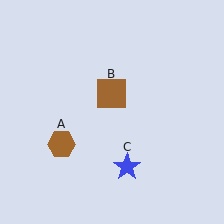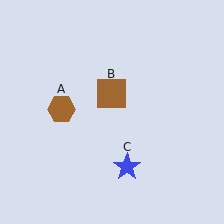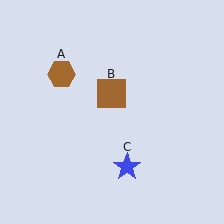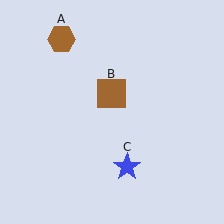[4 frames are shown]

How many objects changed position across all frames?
1 object changed position: brown hexagon (object A).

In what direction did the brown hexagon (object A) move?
The brown hexagon (object A) moved up.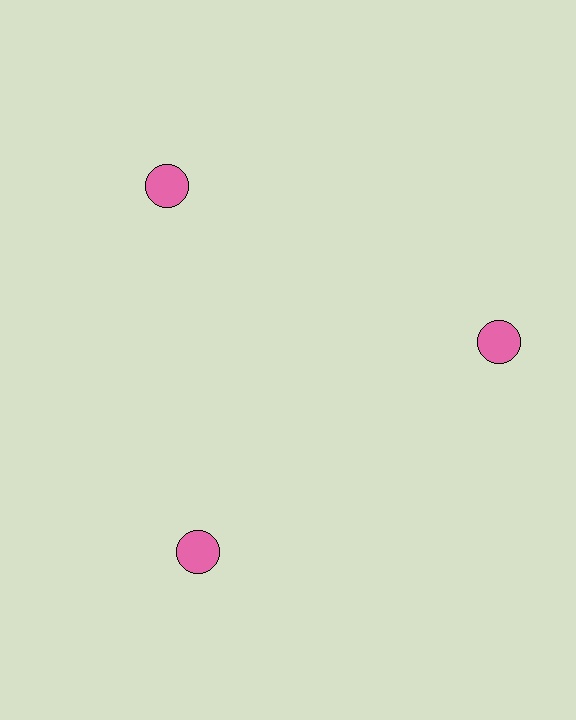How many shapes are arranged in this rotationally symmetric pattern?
There are 3 shapes, arranged in 3 groups of 1.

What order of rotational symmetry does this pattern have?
This pattern has 3-fold rotational symmetry.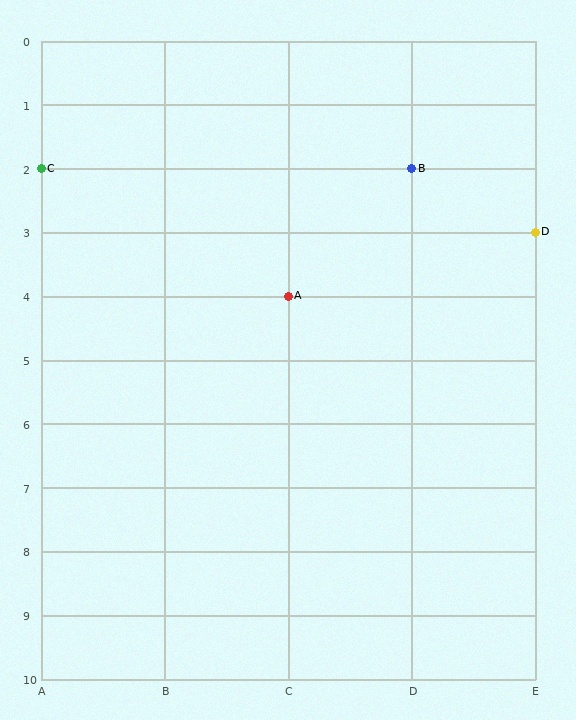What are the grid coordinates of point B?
Point B is at grid coordinates (D, 2).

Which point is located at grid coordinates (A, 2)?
Point C is at (A, 2).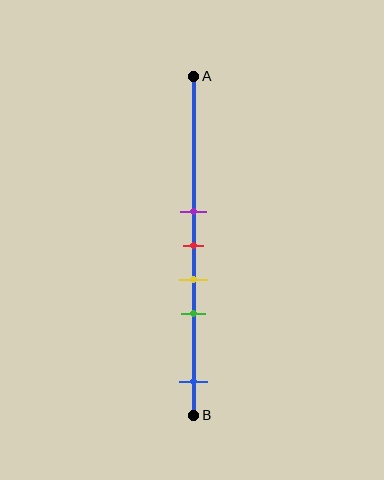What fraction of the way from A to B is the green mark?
The green mark is approximately 70% (0.7) of the way from A to B.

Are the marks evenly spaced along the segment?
No, the marks are not evenly spaced.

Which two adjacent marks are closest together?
The purple and red marks are the closest adjacent pair.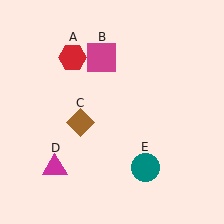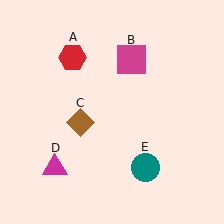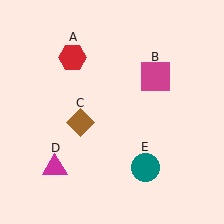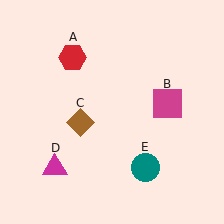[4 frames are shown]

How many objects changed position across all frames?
1 object changed position: magenta square (object B).